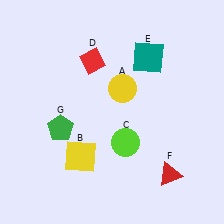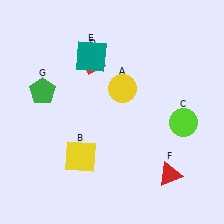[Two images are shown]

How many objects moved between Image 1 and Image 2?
3 objects moved between the two images.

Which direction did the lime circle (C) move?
The lime circle (C) moved right.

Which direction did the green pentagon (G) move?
The green pentagon (G) moved up.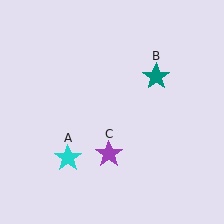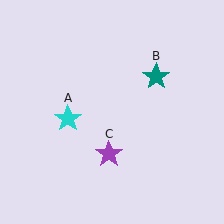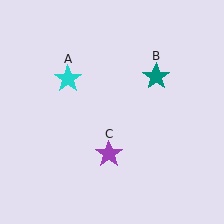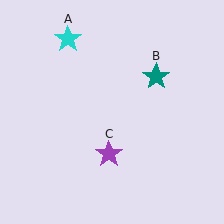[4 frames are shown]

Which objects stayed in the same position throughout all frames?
Teal star (object B) and purple star (object C) remained stationary.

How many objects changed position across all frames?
1 object changed position: cyan star (object A).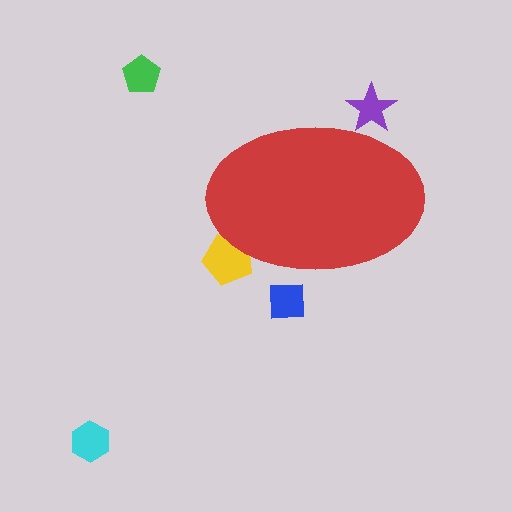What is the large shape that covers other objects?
A red ellipse.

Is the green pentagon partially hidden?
No, the green pentagon is fully visible.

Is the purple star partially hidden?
Yes, the purple star is partially hidden behind the red ellipse.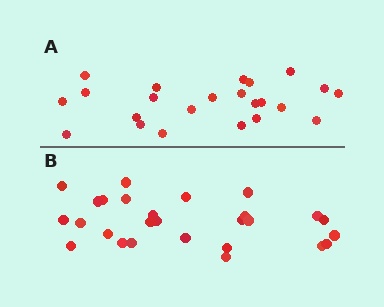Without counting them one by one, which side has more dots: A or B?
Region B (the bottom region) has more dots.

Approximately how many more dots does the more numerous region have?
Region B has about 4 more dots than region A.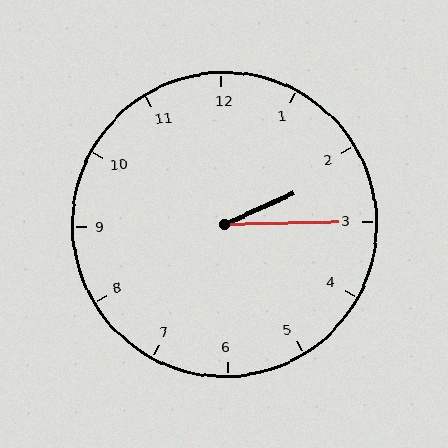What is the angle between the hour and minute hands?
Approximately 22 degrees.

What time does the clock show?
2:15.